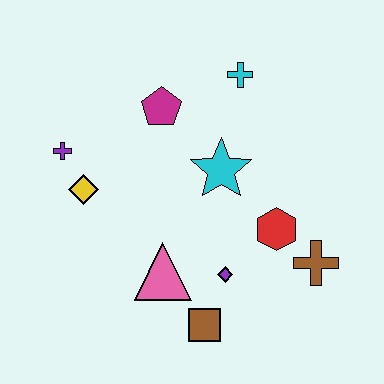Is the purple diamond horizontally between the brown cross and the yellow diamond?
Yes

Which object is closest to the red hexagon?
The brown cross is closest to the red hexagon.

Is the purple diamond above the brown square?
Yes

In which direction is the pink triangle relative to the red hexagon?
The pink triangle is to the left of the red hexagon.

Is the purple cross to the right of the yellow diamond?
No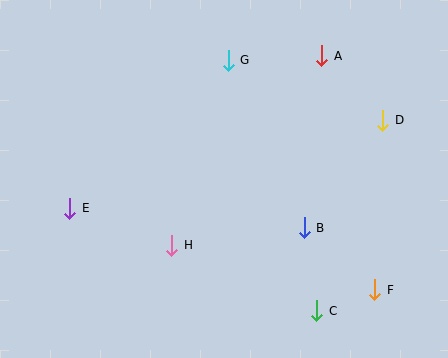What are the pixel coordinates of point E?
Point E is at (70, 208).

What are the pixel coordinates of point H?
Point H is at (172, 245).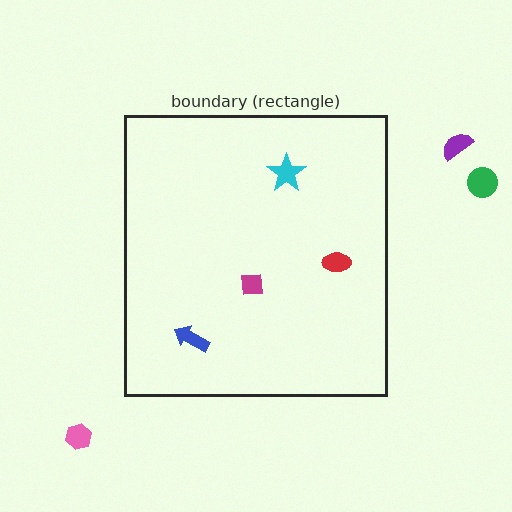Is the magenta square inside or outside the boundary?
Inside.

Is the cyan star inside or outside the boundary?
Inside.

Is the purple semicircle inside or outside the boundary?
Outside.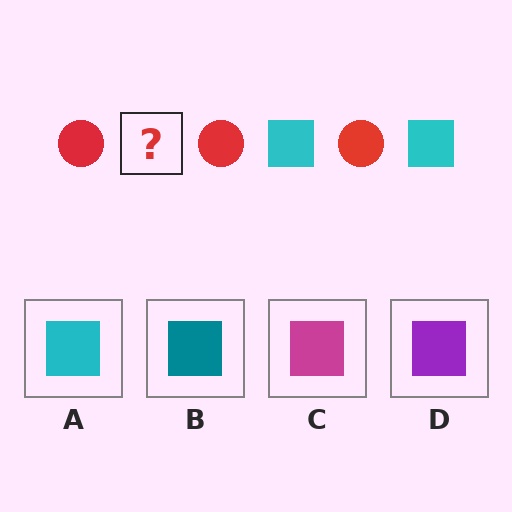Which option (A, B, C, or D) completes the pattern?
A.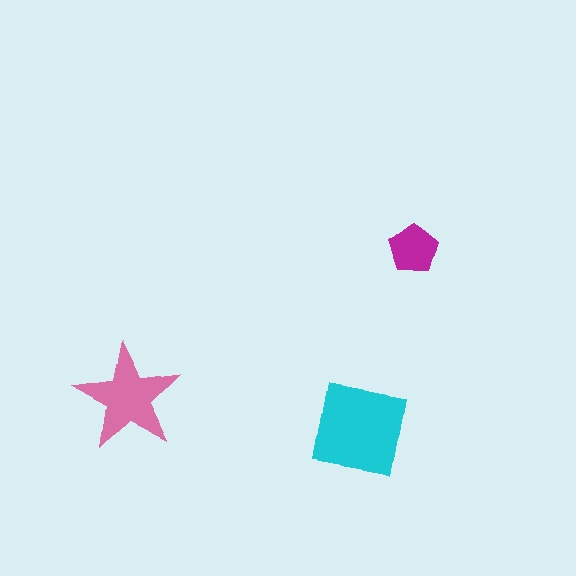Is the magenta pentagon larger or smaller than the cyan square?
Smaller.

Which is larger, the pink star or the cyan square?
The cyan square.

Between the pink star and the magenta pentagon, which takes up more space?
The pink star.